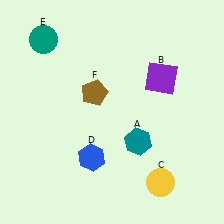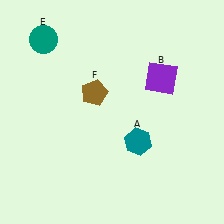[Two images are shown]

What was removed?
The blue hexagon (D), the yellow circle (C) were removed in Image 2.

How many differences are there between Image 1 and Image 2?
There are 2 differences between the two images.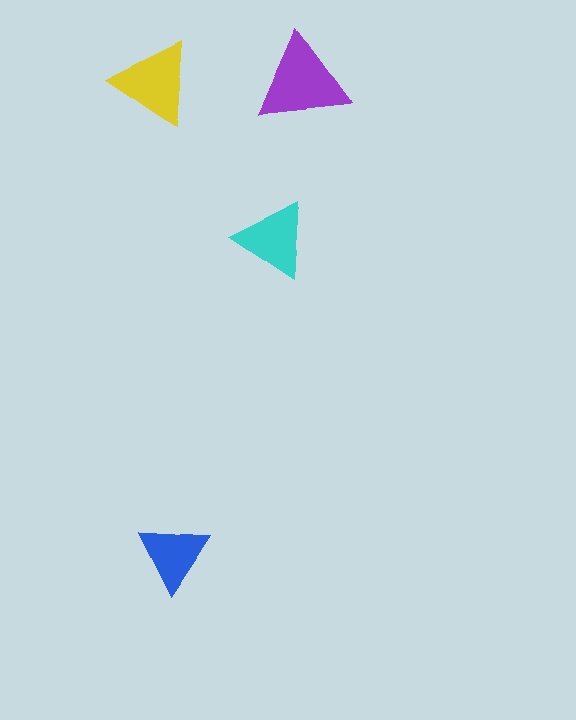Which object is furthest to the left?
The yellow triangle is leftmost.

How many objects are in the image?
There are 4 objects in the image.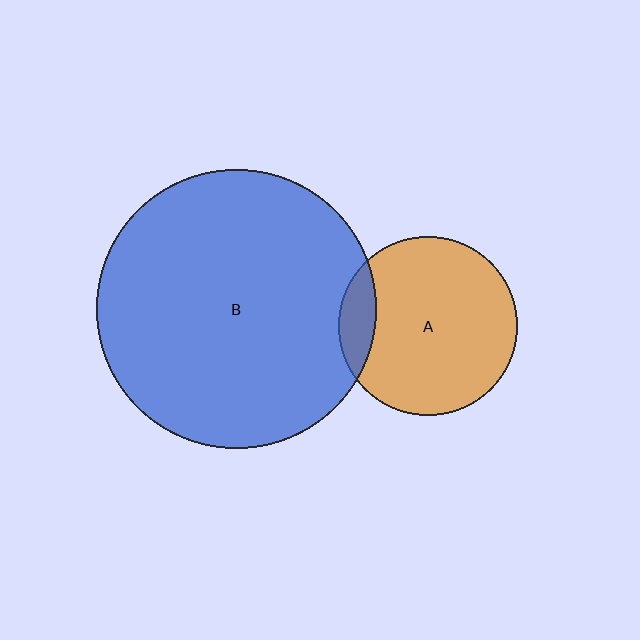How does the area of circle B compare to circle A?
Approximately 2.4 times.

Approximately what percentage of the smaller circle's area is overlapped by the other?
Approximately 10%.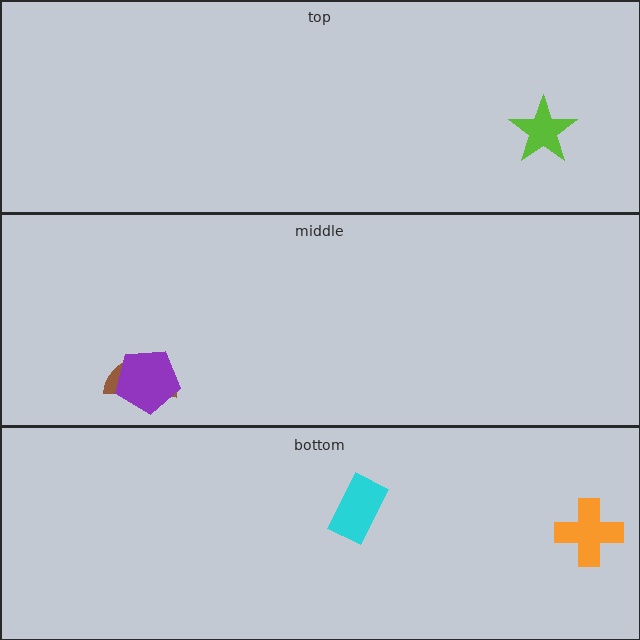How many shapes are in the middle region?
2.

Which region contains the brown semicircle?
The middle region.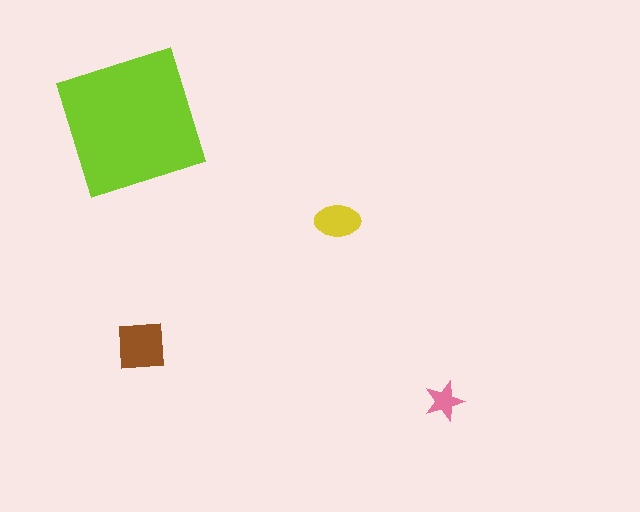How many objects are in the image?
There are 4 objects in the image.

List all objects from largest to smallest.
The lime square, the brown square, the yellow ellipse, the pink star.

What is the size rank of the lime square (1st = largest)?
1st.